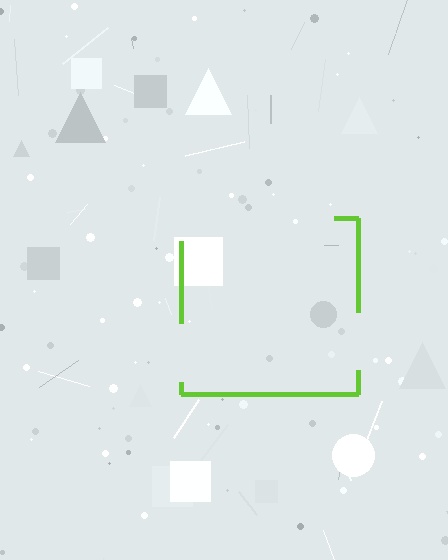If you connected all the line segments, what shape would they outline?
They would outline a square.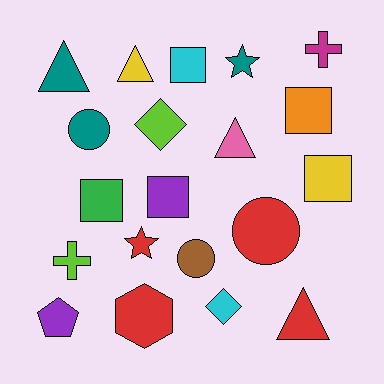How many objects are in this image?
There are 20 objects.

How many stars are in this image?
There are 2 stars.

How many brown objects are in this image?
There is 1 brown object.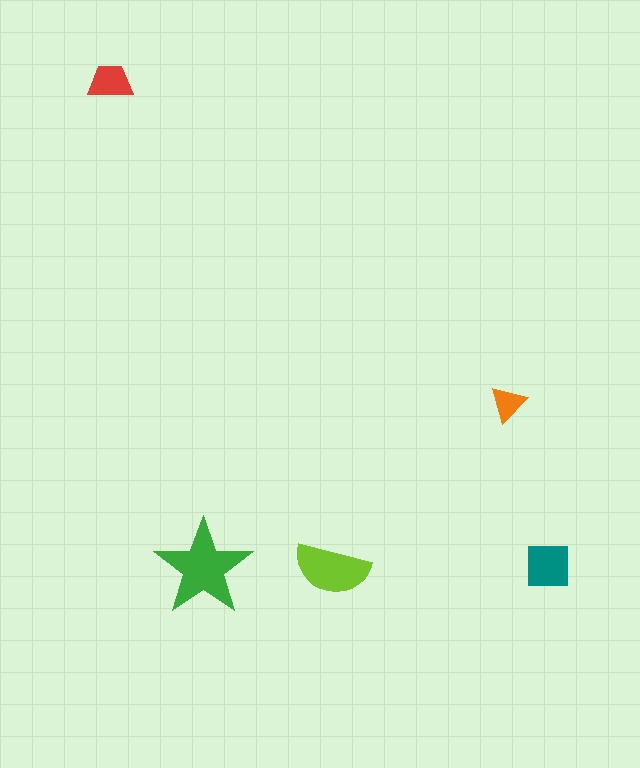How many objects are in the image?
There are 5 objects in the image.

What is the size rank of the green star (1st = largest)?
1st.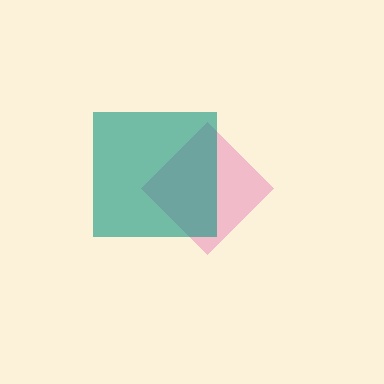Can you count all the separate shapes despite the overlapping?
Yes, there are 2 separate shapes.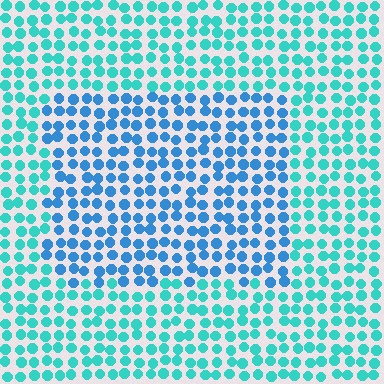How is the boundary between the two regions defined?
The boundary is defined purely by a slight shift in hue (about 32 degrees). Spacing, size, and orientation are identical on both sides.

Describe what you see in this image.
The image is filled with small cyan elements in a uniform arrangement. A rectangle-shaped region is visible where the elements are tinted to a slightly different hue, forming a subtle color boundary.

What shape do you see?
I see a rectangle.